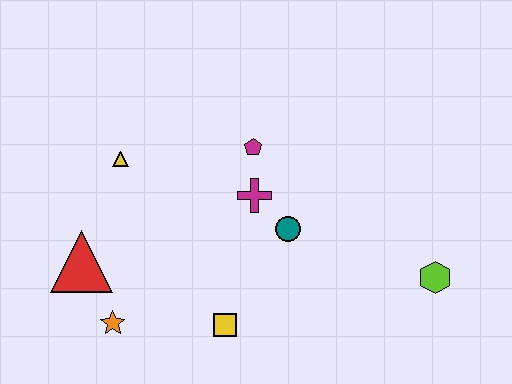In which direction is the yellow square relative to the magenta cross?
The yellow square is below the magenta cross.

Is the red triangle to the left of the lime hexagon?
Yes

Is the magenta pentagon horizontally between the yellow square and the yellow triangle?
No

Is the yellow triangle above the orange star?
Yes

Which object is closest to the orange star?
The red triangle is closest to the orange star.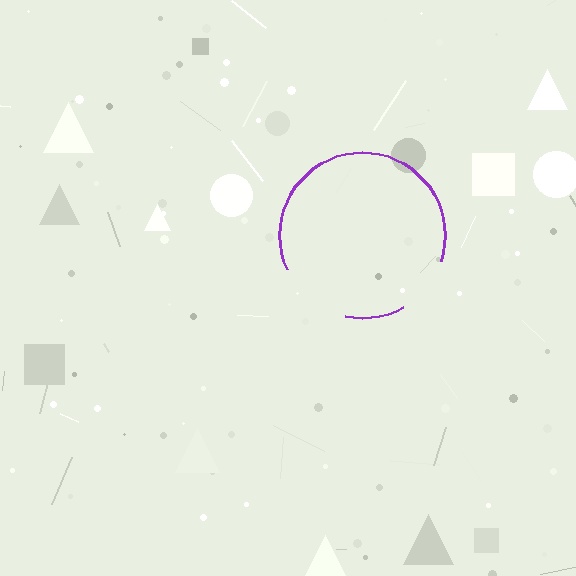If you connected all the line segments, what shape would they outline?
They would outline a circle.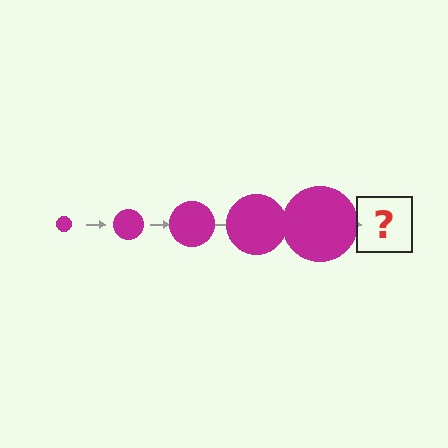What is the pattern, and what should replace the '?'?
The pattern is that the circle gets progressively larger each step. The '?' should be a magenta circle, larger than the previous one.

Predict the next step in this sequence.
The next step is a magenta circle, larger than the previous one.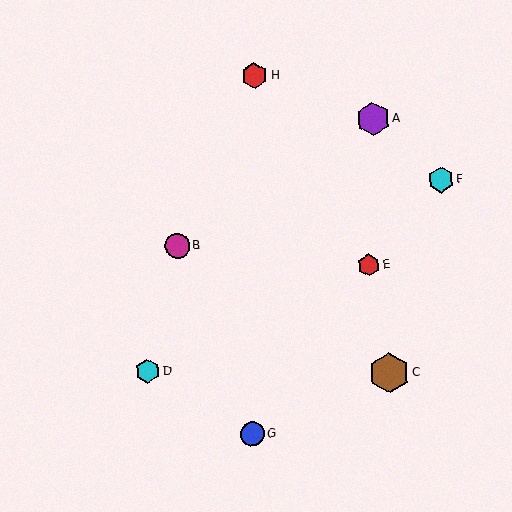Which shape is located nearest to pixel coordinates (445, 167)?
The cyan hexagon (labeled F) at (441, 180) is nearest to that location.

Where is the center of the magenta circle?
The center of the magenta circle is at (177, 246).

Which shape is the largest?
The brown hexagon (labeled C) is the largest.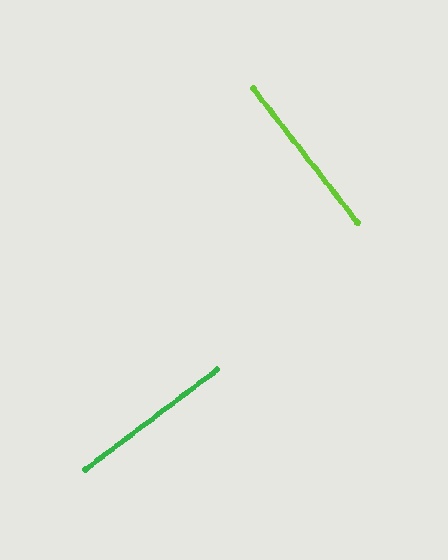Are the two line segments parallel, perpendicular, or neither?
Perpendicular — they meet at approximately 89°.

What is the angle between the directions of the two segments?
Approximately 89 degrees.